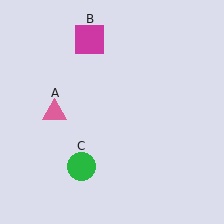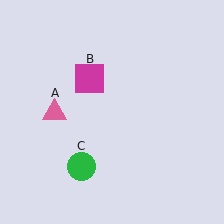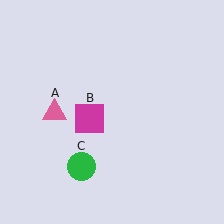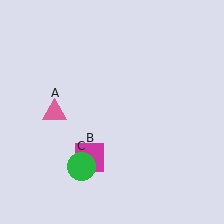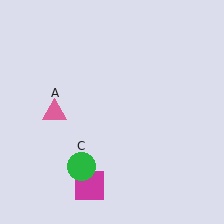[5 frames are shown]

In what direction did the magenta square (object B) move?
The magenta square (object B) moved down.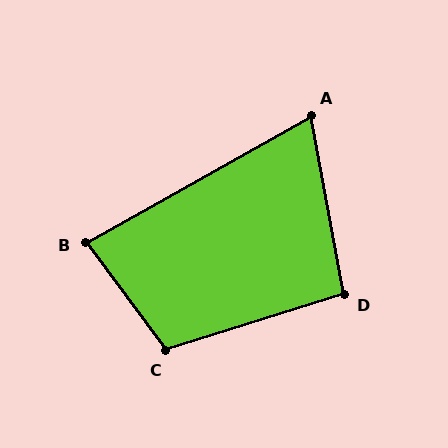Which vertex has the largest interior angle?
C, at approximately 109 degrees.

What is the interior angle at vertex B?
Approximately 83 degrees (acute).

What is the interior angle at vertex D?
Approximately 97 degrees (obtuse).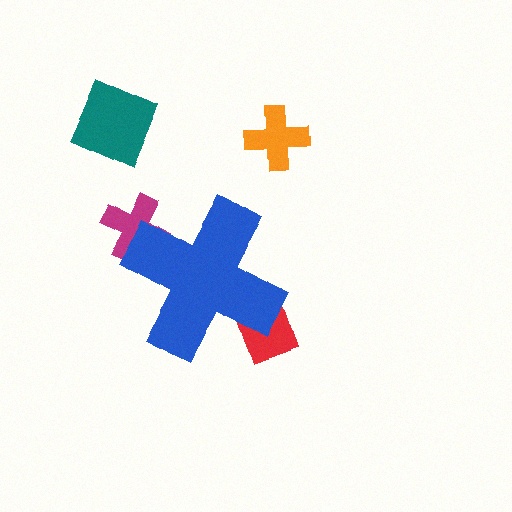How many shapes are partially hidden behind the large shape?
2 shapes are partially hidden.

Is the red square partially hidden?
Yes, the red square is partially hidden behind the blue cross.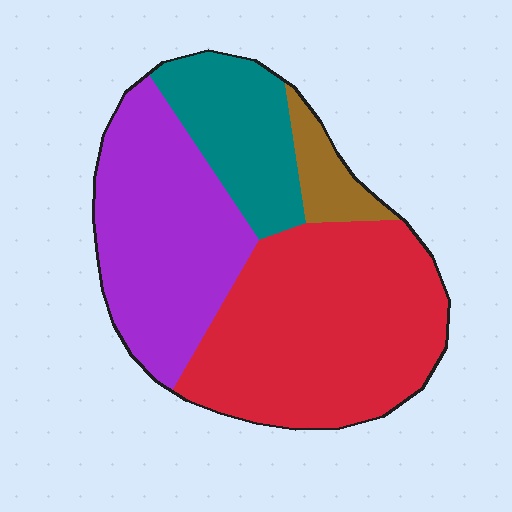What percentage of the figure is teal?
Teal takes up about one sixth (1/6) of the figure.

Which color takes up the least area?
Brown, at roughly 5%.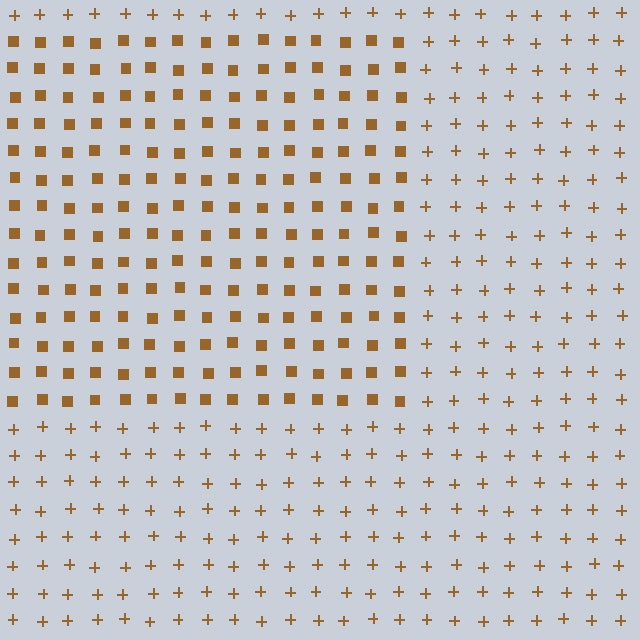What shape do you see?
I see a rectangle.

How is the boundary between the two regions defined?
The boundary is defined by a change in element shape: squares inside vs. plus signs outside. All elements share the same color and spacing.